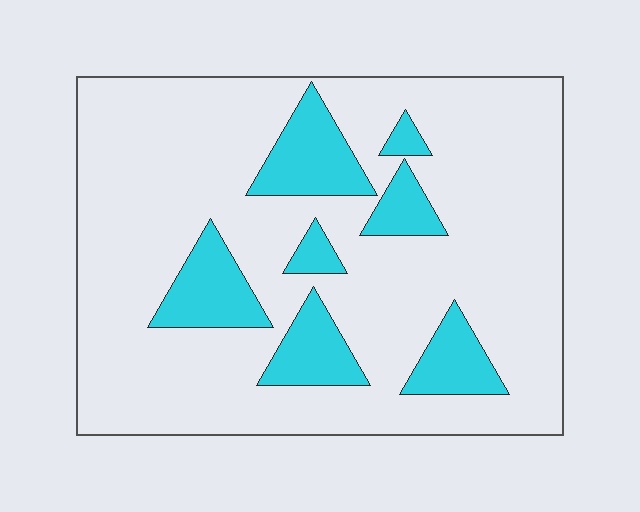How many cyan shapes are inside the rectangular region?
7.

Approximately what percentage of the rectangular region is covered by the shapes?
Approximately 20%.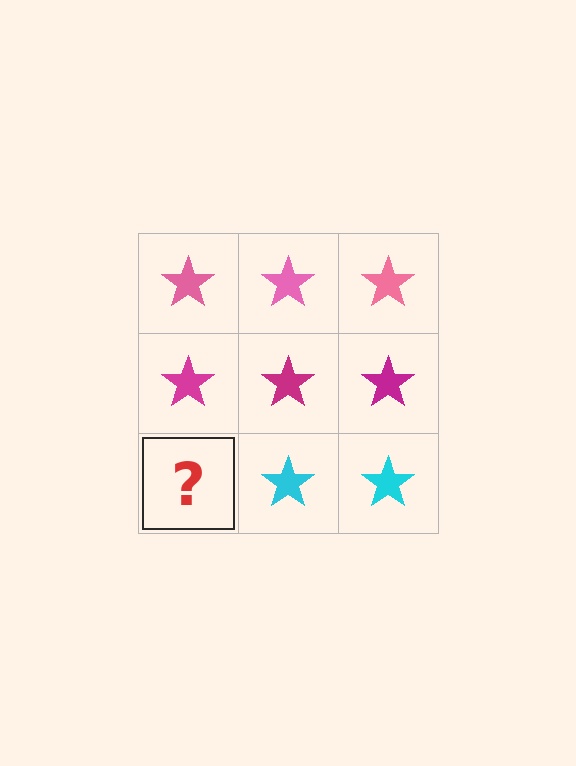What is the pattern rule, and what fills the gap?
The rule is that each row has a consistent color. The gap should be filled with a cyan star.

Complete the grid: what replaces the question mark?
The question mark should be replaced with a cyan star.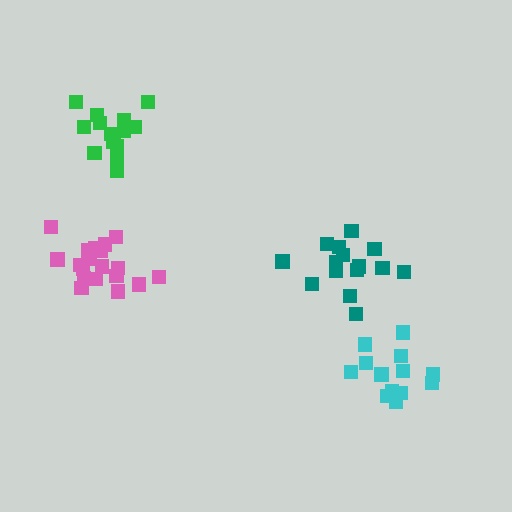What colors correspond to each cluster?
The clusters are colored: pink, cyan, green, teal.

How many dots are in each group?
Group 1: 19 dots, Group 2: 13 dots, Group 3: 14 dots, Group 4: 15 dots (61 total).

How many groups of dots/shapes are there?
There are 4 groups.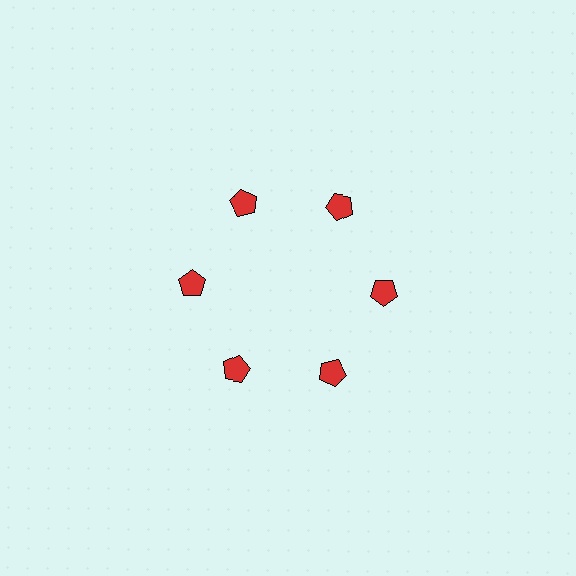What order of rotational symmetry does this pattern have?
This pattern has 6-fold rotational symmetry.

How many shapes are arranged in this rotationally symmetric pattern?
There are 6 shapes, arranged in 6 groups of 1.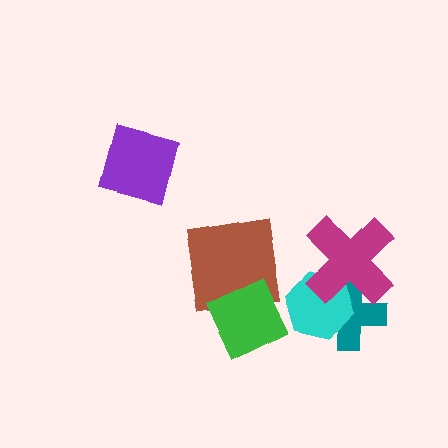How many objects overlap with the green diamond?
1 object overlaps with the green diamond.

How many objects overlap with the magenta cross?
2 objects overlap with the magenta cross.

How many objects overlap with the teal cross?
2 objects overlap with the teal cross.